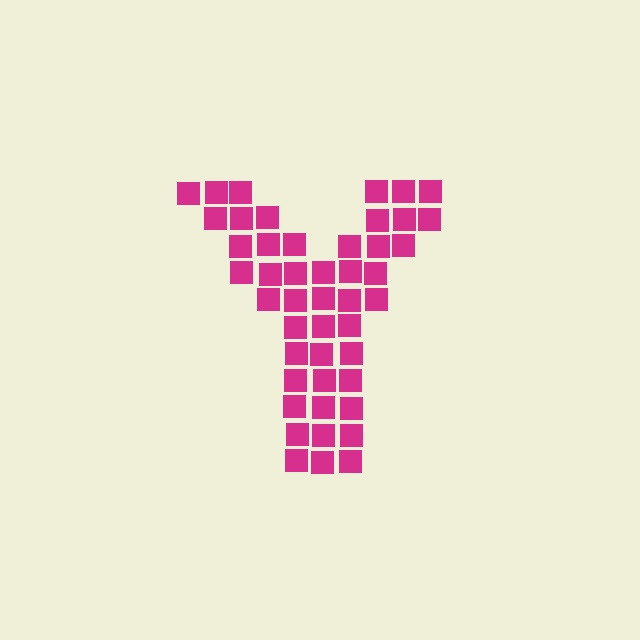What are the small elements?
The small elements are squares.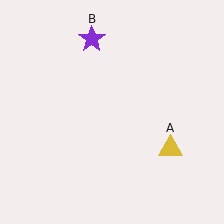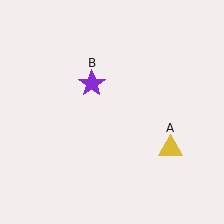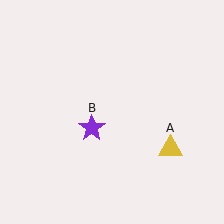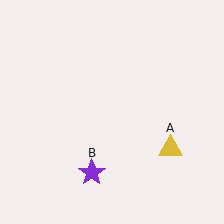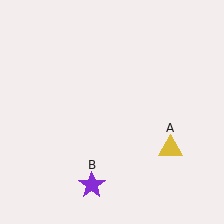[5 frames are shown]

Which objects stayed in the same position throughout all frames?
Yellow triangle (object A) remained stationary.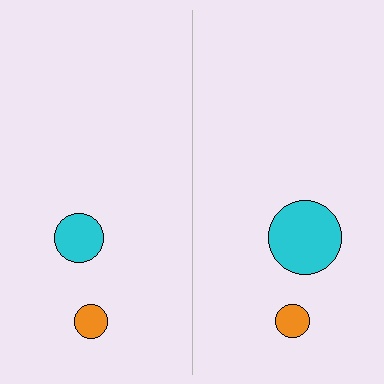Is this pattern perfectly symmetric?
No, the pattern is not perfectly symmetric. The cyan circle on the right side has a different size than its mirror counterpart.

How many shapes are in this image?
There are 4 shapes in this image.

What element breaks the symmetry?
The cyan circle on the right side has a different size than its mirror counterpart.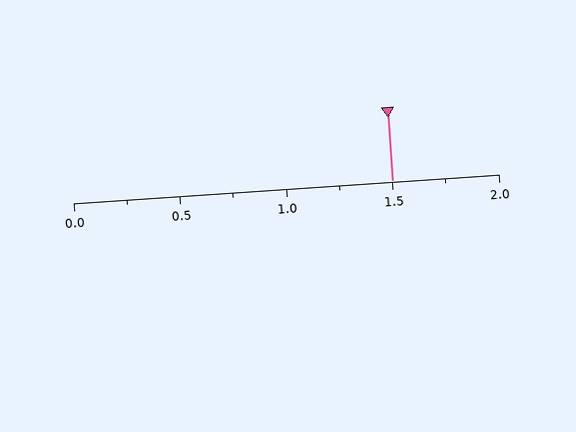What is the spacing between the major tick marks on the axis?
The major ticks are spaced 0.5 apart.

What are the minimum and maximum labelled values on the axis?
The axis runs from 0.0 to 2.0.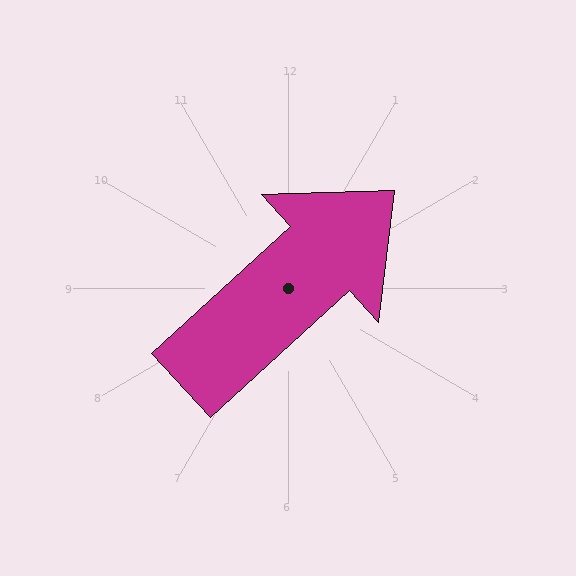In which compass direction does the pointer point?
Northeast.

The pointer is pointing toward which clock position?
Roughly 2 o'clock.